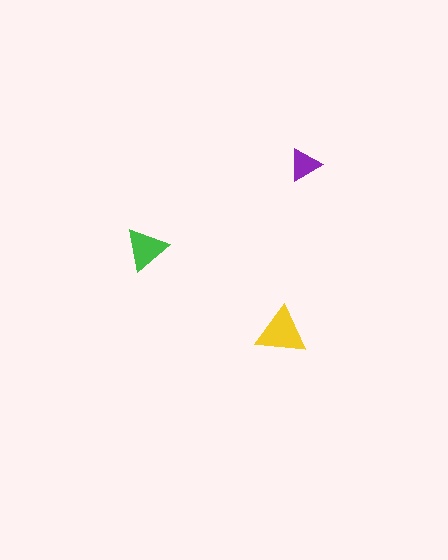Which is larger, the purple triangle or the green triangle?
The green one.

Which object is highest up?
The purple triangle is topmost.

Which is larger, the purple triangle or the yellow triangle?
The yellow one.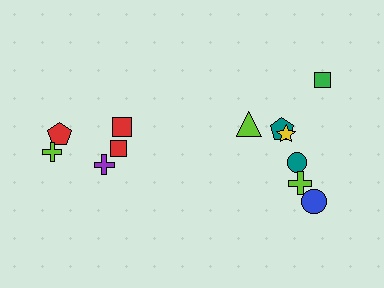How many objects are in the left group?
There are 5 objects.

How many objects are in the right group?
There are 7 objects.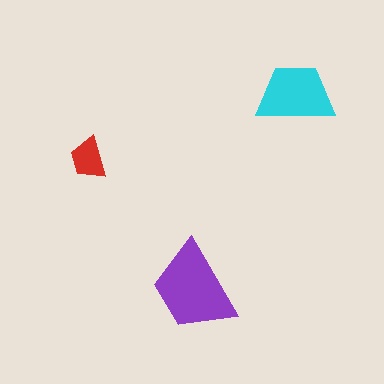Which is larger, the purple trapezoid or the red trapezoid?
The purple one.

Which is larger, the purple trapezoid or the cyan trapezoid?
The purple one.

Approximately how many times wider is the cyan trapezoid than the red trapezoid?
About 2 times wider.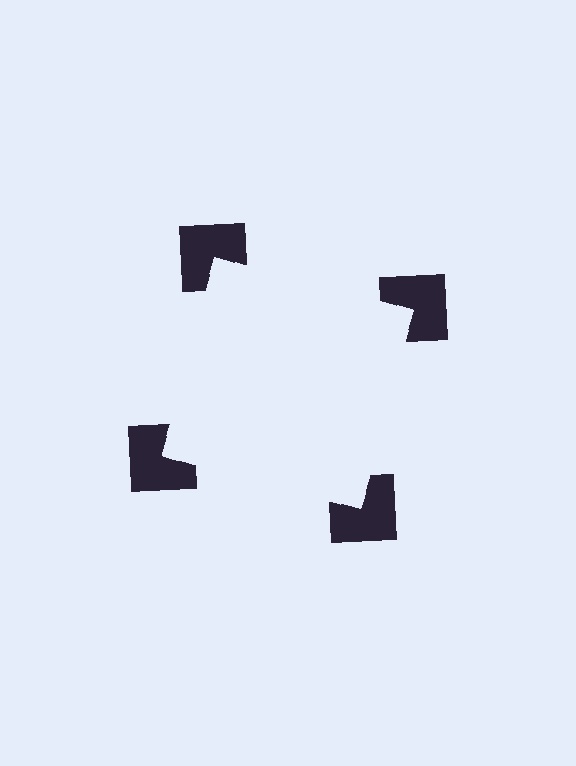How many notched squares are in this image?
There are 4 — one at each vertex of the illusory square.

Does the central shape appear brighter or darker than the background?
It typically appears slightly brighter than the background, even though no actual brightness change is drawn.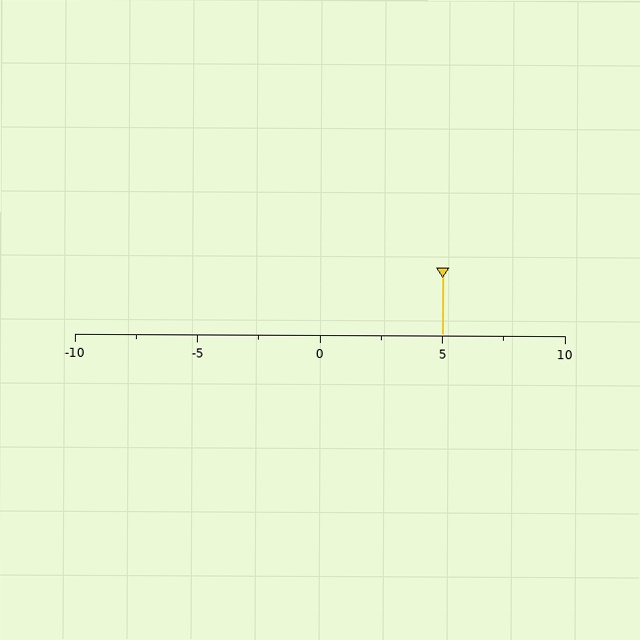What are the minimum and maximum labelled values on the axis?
The axis runs from -10 to 10.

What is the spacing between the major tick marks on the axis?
The major ticks are spaced 5 apart.